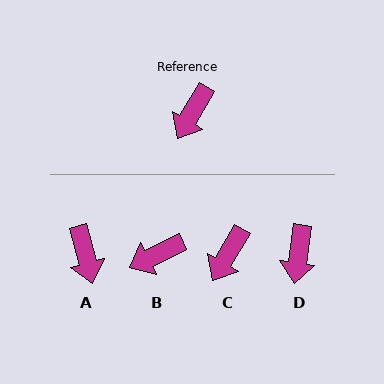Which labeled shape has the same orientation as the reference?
C.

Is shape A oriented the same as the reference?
No, it is off by about 45 degrees.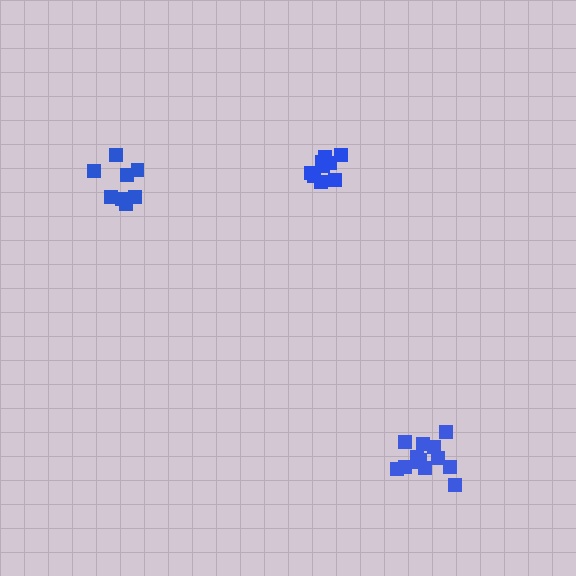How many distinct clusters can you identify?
There are 3 distinct clusters.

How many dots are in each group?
Group 1: 13 dots, Group 2: 8 dots, Group 3: 9 dots (30 total).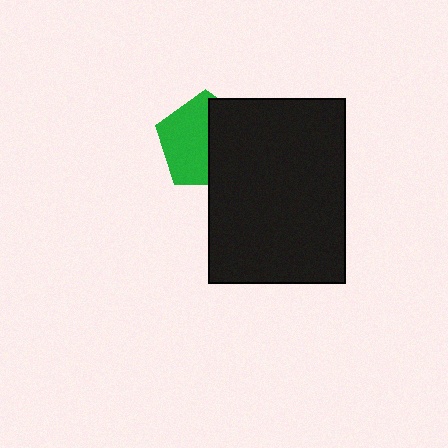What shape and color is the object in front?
The object in front is a black rectangle.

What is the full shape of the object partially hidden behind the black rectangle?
The partially hidden object is a green pentagon.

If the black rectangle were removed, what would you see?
You would see the complete green pentagon.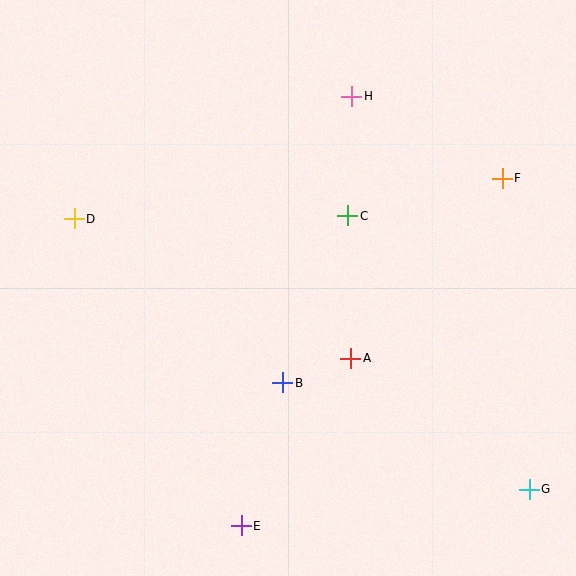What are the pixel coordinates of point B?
Point B is at (283, 383).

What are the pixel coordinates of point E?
Point E is at (241, 526).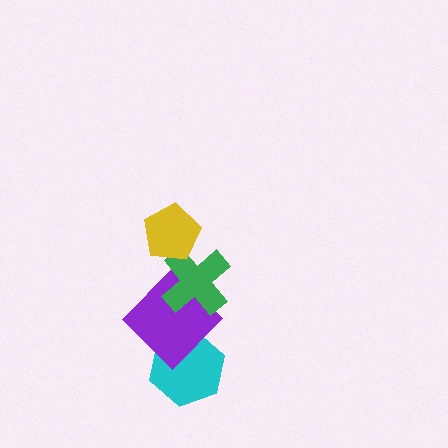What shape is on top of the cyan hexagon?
The purple diamond is on top of the cyan hexagon.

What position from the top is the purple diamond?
The purple diamond is 3rd from the top.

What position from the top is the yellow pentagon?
The yellow pentagon is 1st from the top.